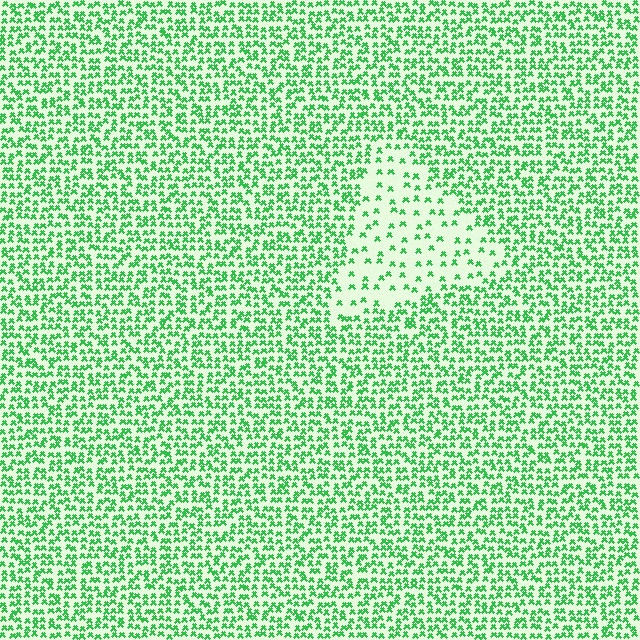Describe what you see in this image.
The image contains small green elements arranged at two different densities. A triangle-shaped region is visible where the elements are less densely packed than the surrounding area.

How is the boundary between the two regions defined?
The boundary is defined by a change in element density (approximately 2.7x ratio). All elements are the same color, size, and shape.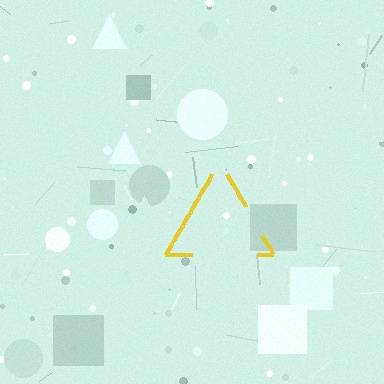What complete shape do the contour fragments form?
The contour fragments form a triangle.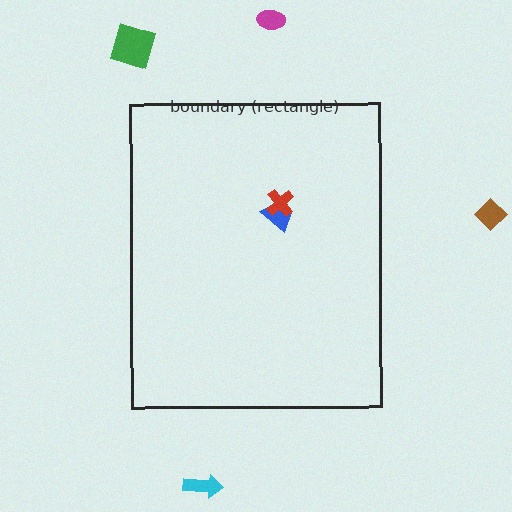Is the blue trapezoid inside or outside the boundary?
Inside.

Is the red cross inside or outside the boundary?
Inside.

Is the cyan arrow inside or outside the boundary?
Outside.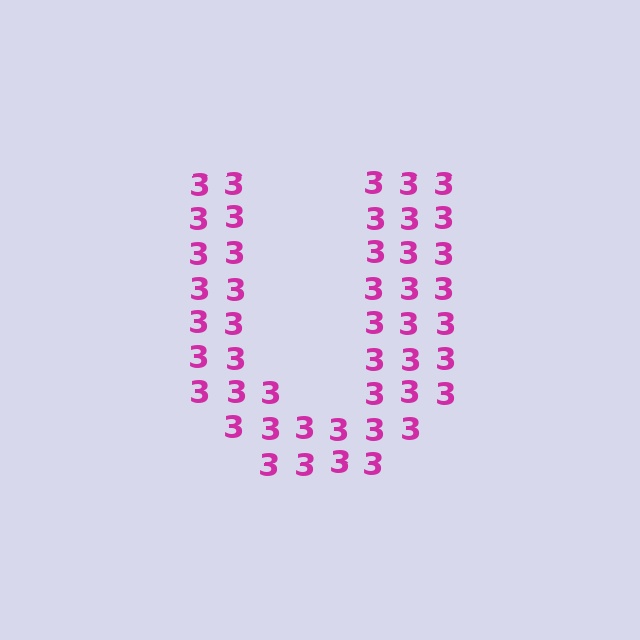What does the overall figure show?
The overall figure shows the letter U.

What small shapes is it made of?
It is made of small digit 3's.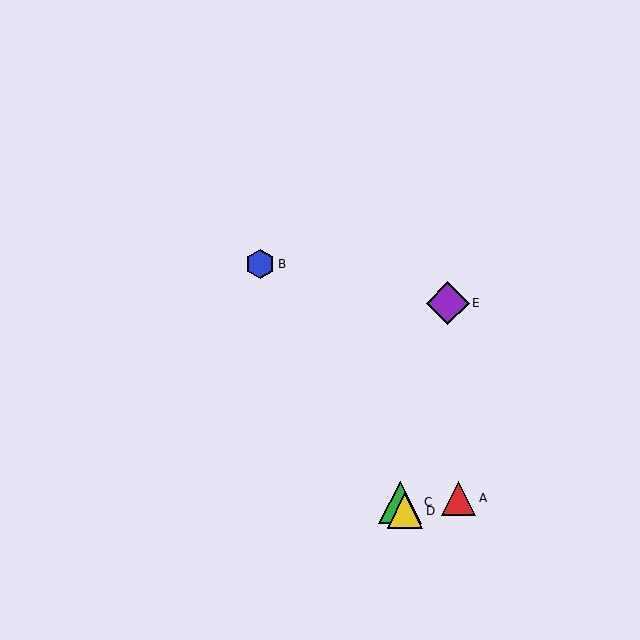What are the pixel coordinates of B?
Object B is at (260, 264).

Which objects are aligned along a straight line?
Objects B, C, D are aligned along a straight line.